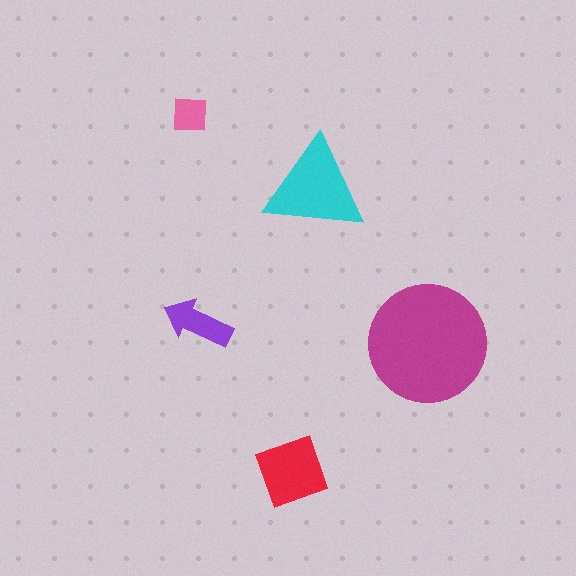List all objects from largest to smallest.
The magenta circle, the cyan triangle, the red diamond, the purple arrow, the pink square.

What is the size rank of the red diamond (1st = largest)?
3rd.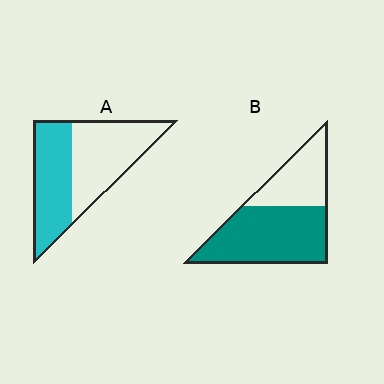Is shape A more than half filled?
Roughly half.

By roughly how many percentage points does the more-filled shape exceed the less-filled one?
By roughly 20 percentage points (B over A).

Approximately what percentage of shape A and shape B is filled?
A is approximately 45% and B is approximately 65%.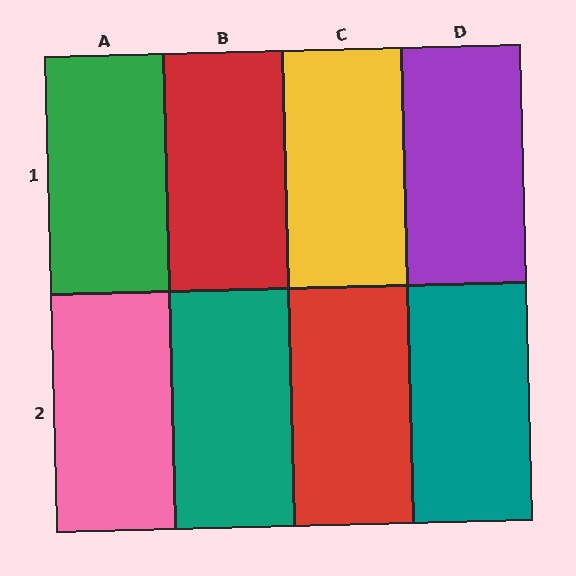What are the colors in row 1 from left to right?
Green, red, yellow, purple.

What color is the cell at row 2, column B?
Teal.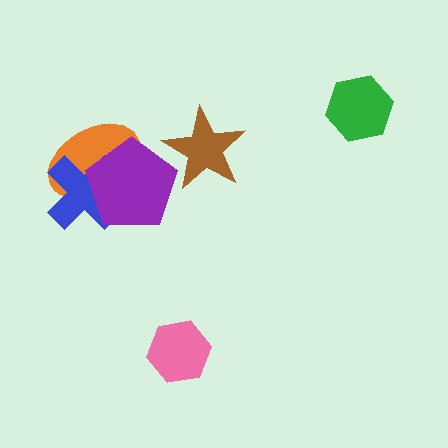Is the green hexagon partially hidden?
No, no other shape covers it.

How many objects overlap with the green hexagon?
0 objects overlap with the green hexagon.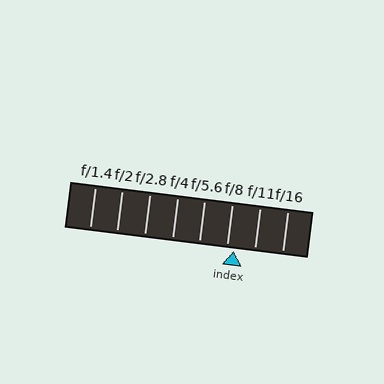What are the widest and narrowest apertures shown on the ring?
The widest aperture shown is f/1.4 and the narrowest is f/16.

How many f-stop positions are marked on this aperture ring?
There are 8 f-stop positions marked.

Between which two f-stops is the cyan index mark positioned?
The index mark is between f/8 and f/11.